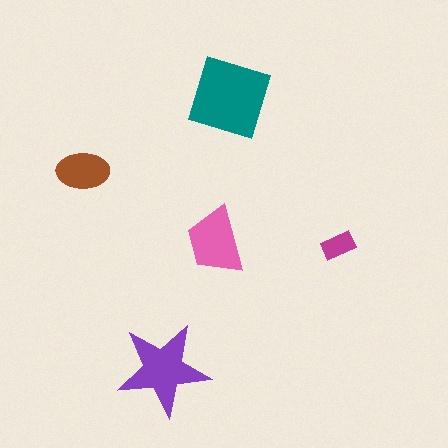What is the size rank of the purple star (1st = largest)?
2nd.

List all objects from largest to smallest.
The teal square, the purple star, the pink trapezoid, the brown ellipse, the magenta rectangle.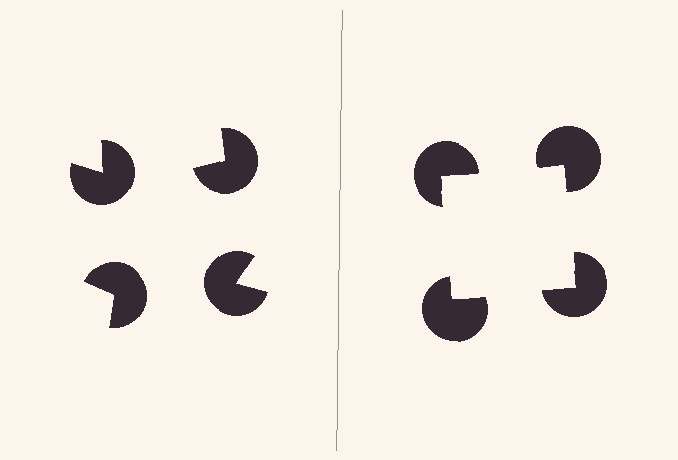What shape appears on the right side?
An illusory square.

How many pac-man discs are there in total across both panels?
8 — 4 on each side.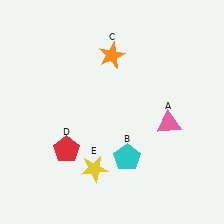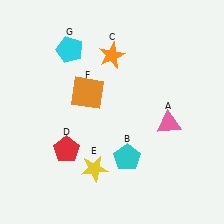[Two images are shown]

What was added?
An orange square (F), a cyan pentagon (G) were added in Image 2.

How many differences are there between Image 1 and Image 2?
There are 2 differences between the two images.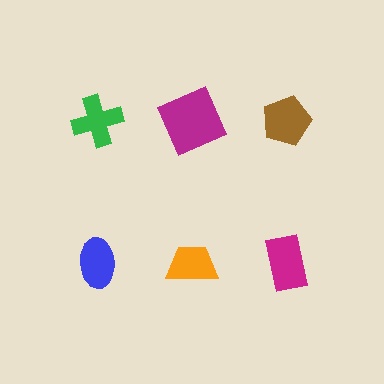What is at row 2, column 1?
A blue ellipse.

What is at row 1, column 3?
A brown pentagon.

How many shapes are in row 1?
3 shapes.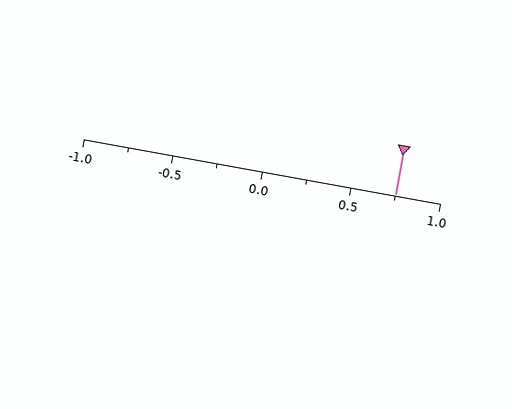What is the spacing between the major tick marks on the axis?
The major ticks are spaced 0.5 apart.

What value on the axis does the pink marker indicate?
The marker indicates approximately 0.75.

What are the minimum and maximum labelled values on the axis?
The axis runs from -1.0 to 1.0.